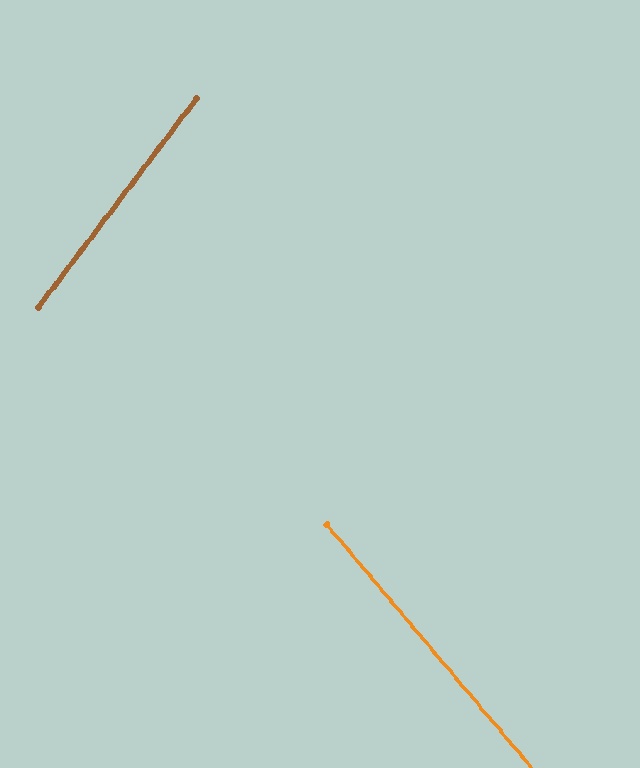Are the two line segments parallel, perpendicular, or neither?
Neither parallel nor perpendicular — they differ by about 77°.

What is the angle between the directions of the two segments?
Approximately 77 degrees.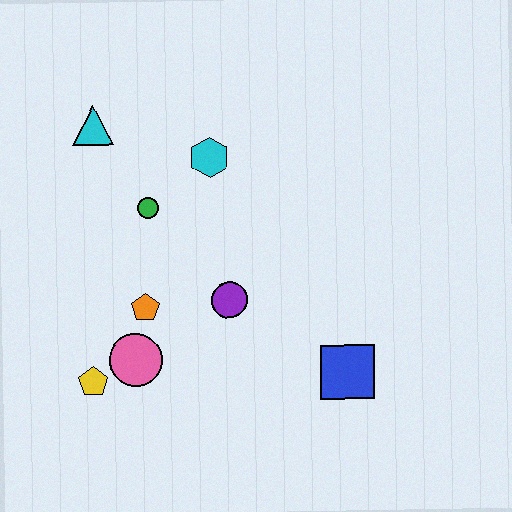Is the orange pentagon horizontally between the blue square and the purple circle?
No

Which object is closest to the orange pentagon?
The pink circle is closest to the orange pentagon.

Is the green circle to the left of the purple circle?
Yes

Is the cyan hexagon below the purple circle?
No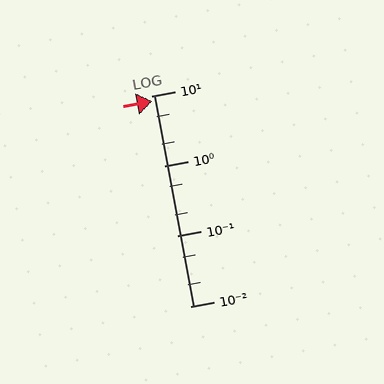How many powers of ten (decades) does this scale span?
The scale spans 3 decades, from 0.01 to 10.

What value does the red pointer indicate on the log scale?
The pointer indicates approximately 8.3.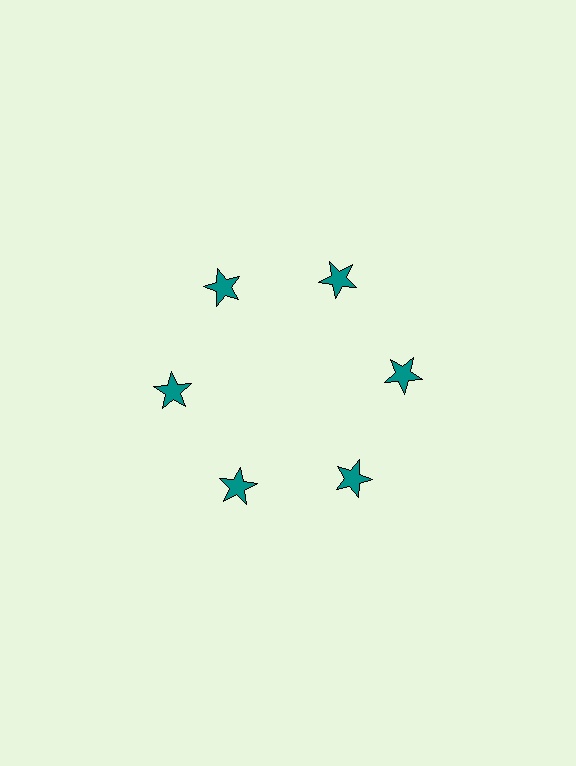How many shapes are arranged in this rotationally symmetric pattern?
There are 6 shapes, arranged in 6 groups of 1.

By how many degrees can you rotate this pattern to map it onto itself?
The pattern maps onto itself every 60 degrees of rotation.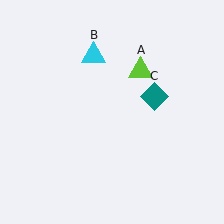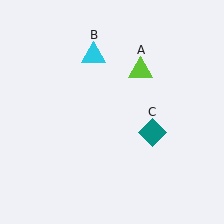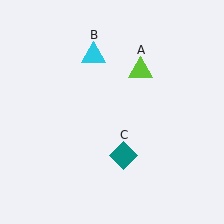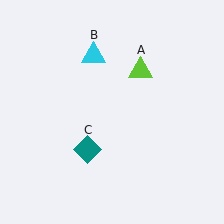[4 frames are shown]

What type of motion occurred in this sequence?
The teal diamond (object C) rotated clockwise around the center of the scene.